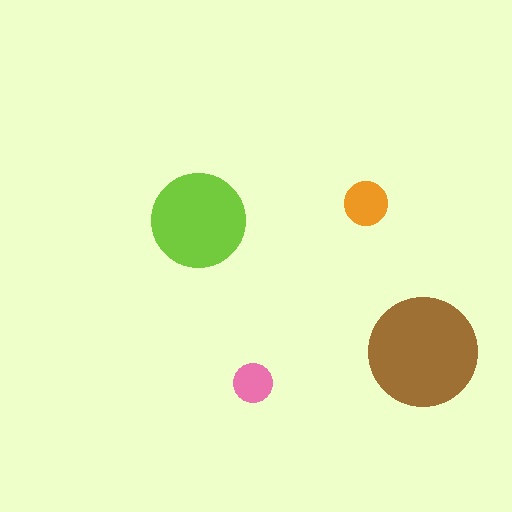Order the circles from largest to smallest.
the brown one, the lime one, the orange one, the pink one.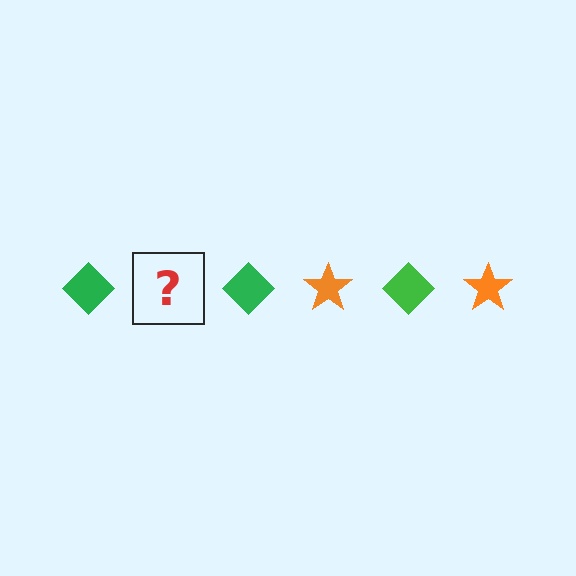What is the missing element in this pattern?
The missing element is an orange star.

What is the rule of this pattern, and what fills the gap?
The rule is that the pattern alternates between green diamond and orange star. The gap should be filled with an orange star.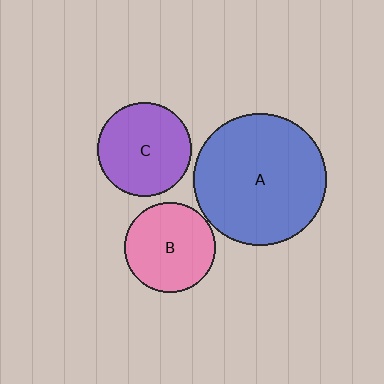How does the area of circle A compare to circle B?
Approximately 2.1 times.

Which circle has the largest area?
Circle A (blue).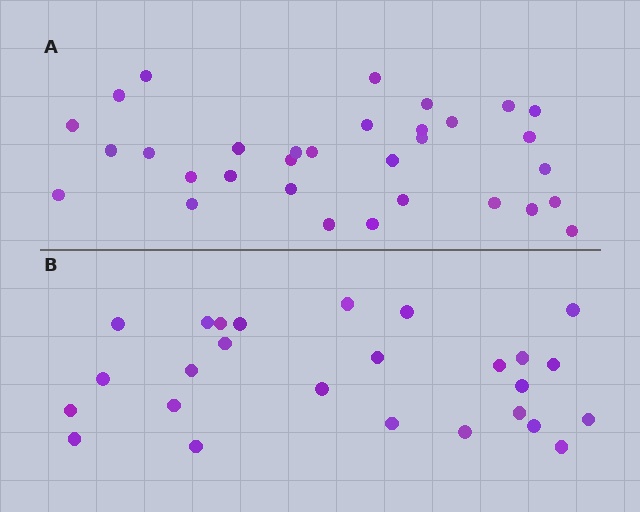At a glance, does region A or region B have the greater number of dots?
Region A (the top region) has more dots.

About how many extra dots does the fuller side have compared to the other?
Region A has about 6 more dots than region B.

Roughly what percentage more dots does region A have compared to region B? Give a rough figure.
About 25% more.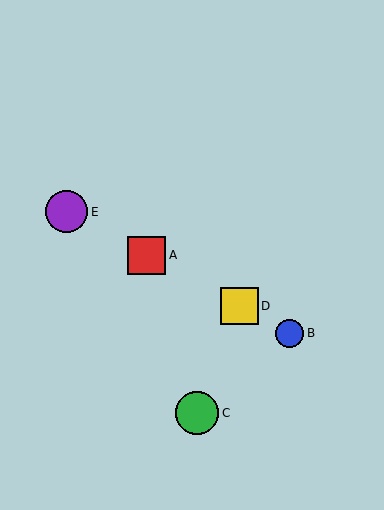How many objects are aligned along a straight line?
4 objects (A, B, D, E) are aligned along a straight line.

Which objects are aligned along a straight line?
Objects A, B, D, E are aligned along a straight line.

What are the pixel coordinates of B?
Object B is at (290, 333).